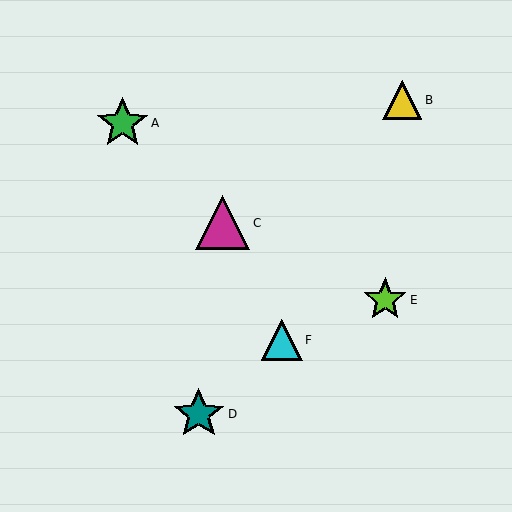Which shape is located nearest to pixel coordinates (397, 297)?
The lime star (labeled E) at (385, 300) is nearest to that location.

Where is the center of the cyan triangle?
The center of the cyan triangle is at (282, 340).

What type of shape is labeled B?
Shape B is a yellow triangle.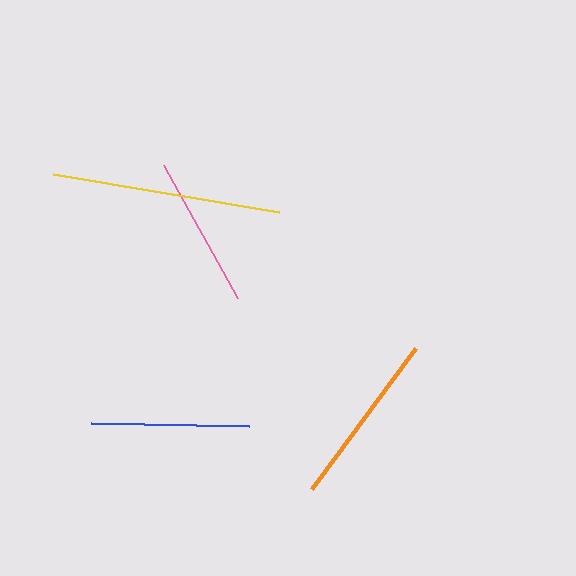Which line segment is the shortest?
The pink line is the shortest at approximately 152 pixels.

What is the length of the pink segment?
The pink segment is approximately 152 pixels long.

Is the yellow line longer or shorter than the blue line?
The yellow line is longer than the blue line.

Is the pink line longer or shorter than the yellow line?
The yellow line is longer than the pink line.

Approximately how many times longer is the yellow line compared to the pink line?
The yellow line is approximately 1.5 times the length of the pink line.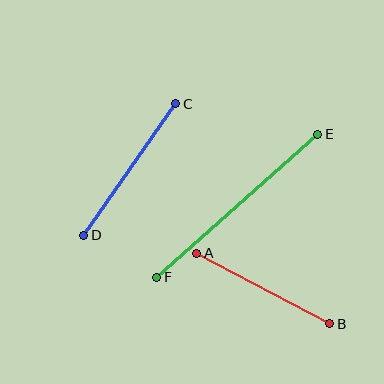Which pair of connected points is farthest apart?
Points E and F are farthest apart.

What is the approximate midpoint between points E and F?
The midpoint is at approximately (237, 206) pixels.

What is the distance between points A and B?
The distance is approximately 150 pixels.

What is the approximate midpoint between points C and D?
The midpoint is at approximately (130, 169) pixels.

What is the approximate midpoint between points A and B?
The midpoint is at approximately (263, 288) pixels.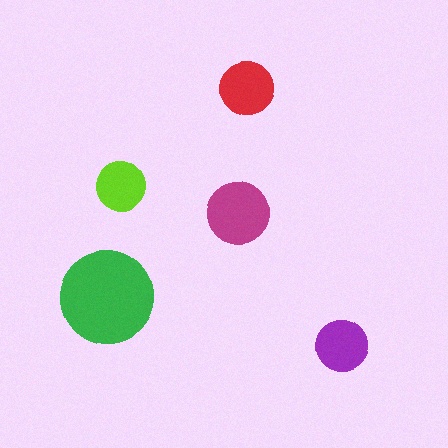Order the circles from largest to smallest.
the green one, the magenta one, the red one, the purple one, the lime one.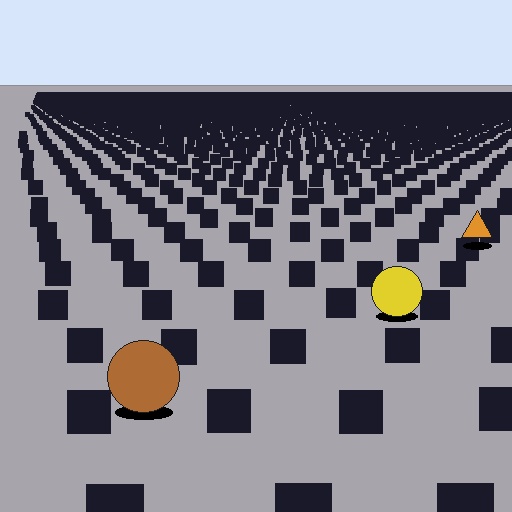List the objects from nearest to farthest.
From nearest to farthest: the brown circle, the yellow circle, the orange triangle.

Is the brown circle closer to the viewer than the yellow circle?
Yes. The brown circle is closer — you can tell from the texture gradient: the ground texture is coarser near it.